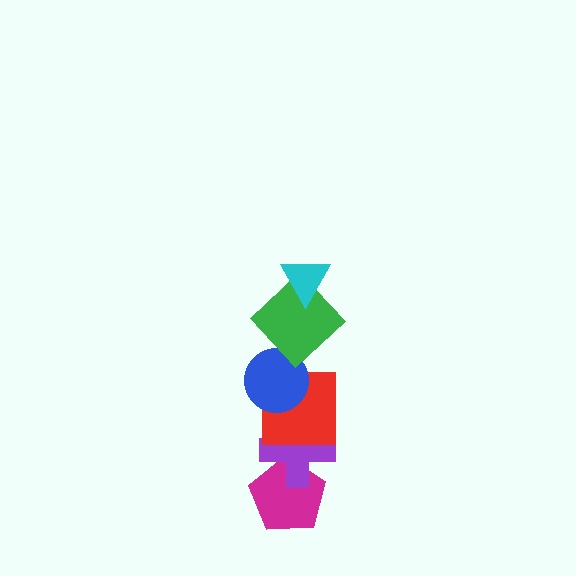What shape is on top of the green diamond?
The cyan triangle is on top of the green diamond.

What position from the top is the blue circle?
The blue circle is 3rd from the top.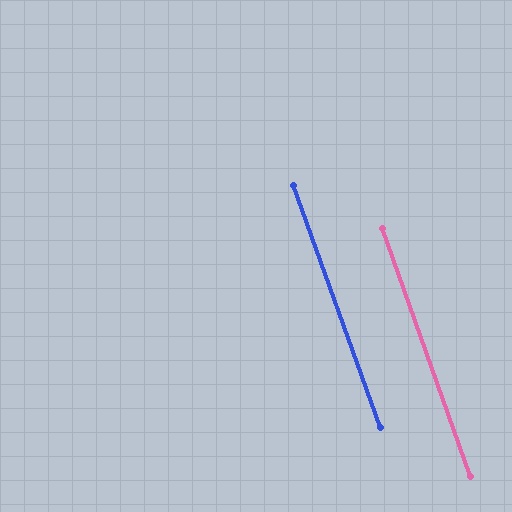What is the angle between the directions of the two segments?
Approximately 0 degrees.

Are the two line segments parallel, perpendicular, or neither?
Parallel — their directions differ by only 0.2°.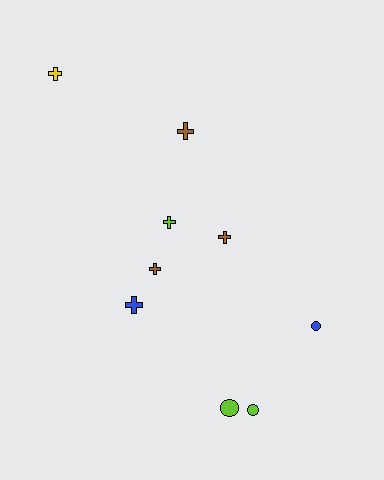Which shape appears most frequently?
Cross, with 6 objects.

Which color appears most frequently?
Brown, with 3 objects.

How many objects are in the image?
There are 9 objects.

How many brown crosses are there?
There are 3 brown crosses.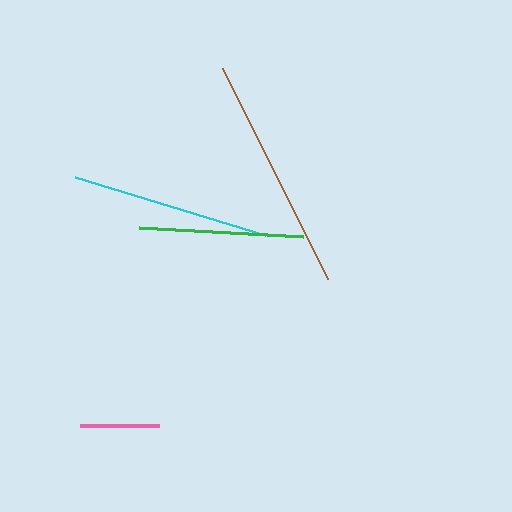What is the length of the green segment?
The green segment is approximately 164 pixels long.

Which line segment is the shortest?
The pink line is the shortest at approximately 79 pixels.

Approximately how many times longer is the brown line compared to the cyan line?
The brown line is approximately 1.2 times the length of the cyan line.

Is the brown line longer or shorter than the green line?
The brown line is longer than the green line.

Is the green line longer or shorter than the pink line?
The green line is longer than the pink line.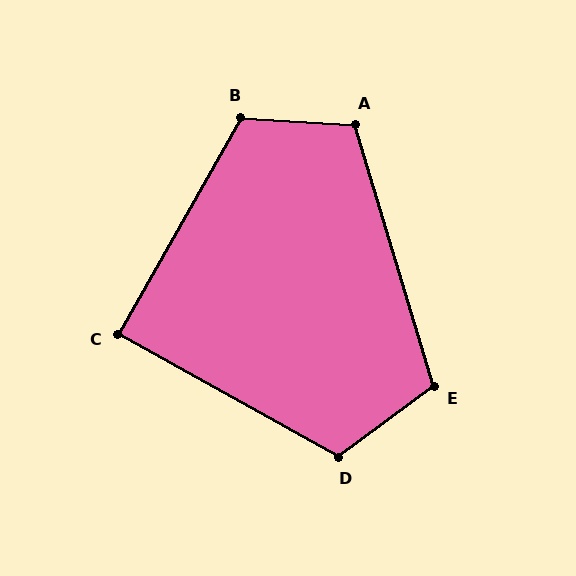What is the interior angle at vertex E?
Approximately 109 degrees (obtuse).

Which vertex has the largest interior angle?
B, at approximately 116 degrees.